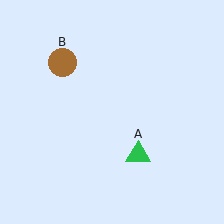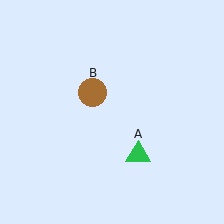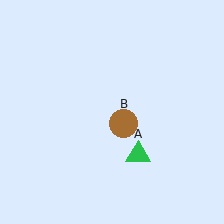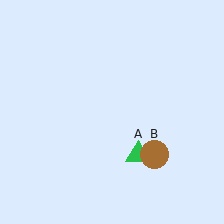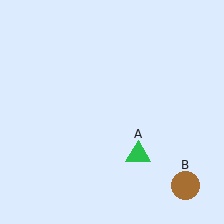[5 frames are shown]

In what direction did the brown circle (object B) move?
The brown circle (object B) moved down and to the right.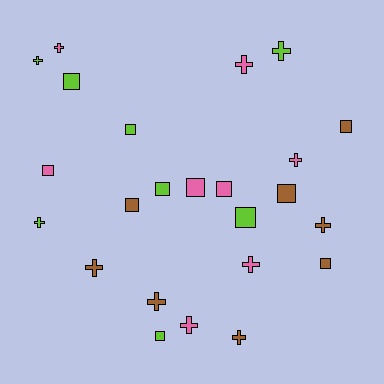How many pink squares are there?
There are 3 pink squares.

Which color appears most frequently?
Pink, with 8 objects.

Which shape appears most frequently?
Cross, with 12 objects.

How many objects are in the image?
There are 24 objects.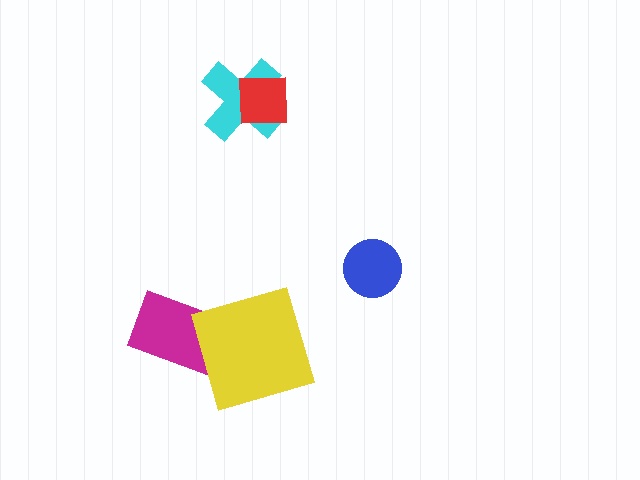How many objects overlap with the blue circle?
0 objects overlap with the blue circle.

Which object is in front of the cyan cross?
The red square is in front of the cyan cross.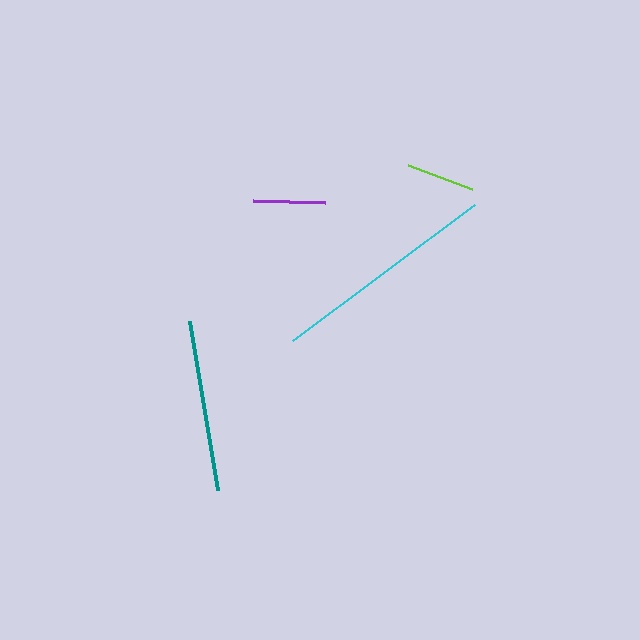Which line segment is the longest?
The cyan line is the longest at approximately 227 pixels.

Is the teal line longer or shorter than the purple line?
The teal line is longer than the purple line.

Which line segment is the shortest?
The lime line is the shortest at approximately 68 pixels.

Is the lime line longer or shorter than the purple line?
The purple line is longer than the lime line.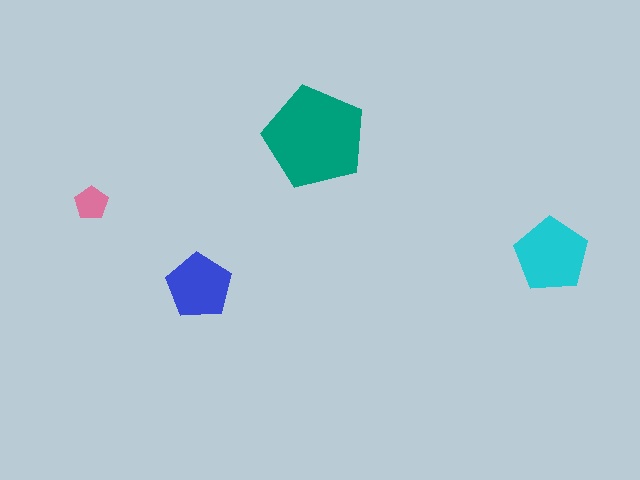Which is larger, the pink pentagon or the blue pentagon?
The blue one.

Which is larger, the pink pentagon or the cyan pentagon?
The cyan one.